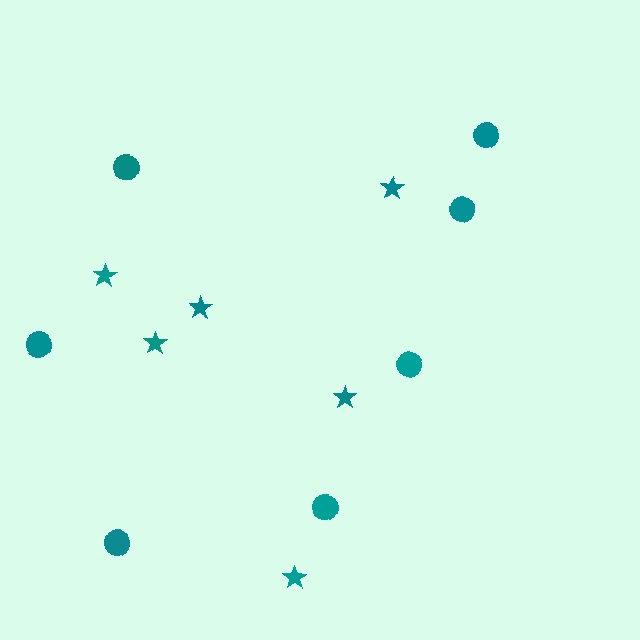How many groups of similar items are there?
There are 2 groups: one group of stars (6) and one group of circles (7).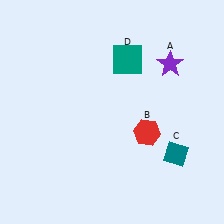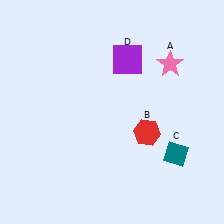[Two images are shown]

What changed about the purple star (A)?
In Image 1, A is purple. In Image 2, it changed to pink.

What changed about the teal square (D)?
In Image 1, D is teal. In Image 2, it changed to purple.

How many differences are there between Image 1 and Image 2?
There are 2 differences between the two images.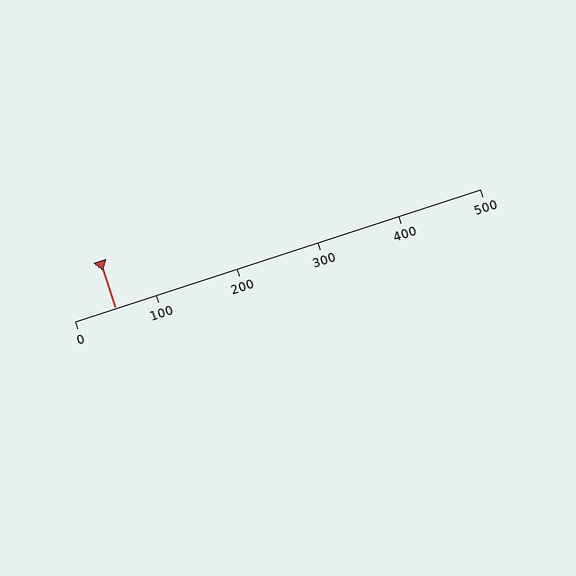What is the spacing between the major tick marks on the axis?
The major ticks are spaced 100 apart.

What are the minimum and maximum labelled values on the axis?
The axis runs from 0 to 500.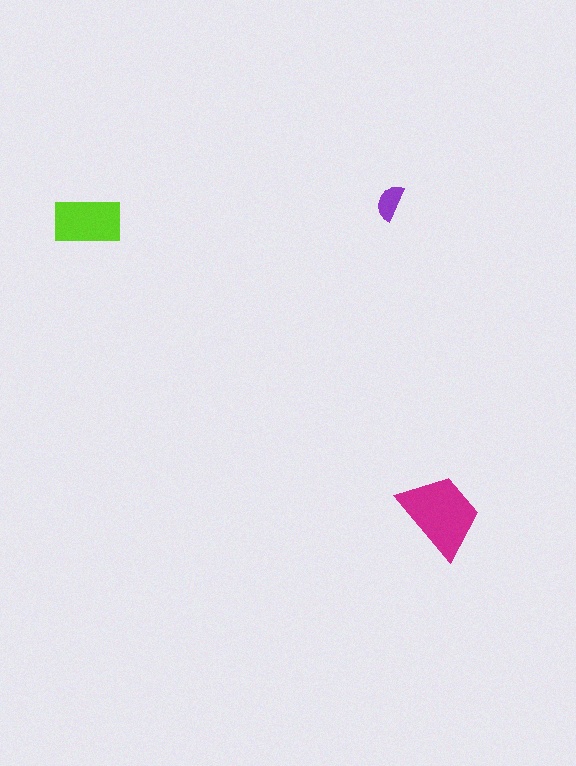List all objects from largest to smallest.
The magenta trapezoid, the lime rectangle, the purple semicircle.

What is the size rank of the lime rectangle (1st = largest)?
2nd.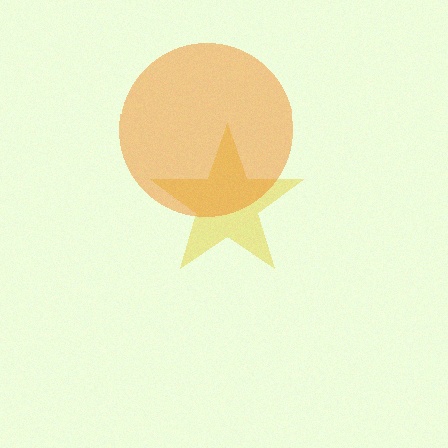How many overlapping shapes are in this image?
There are 2 overlapping shapes in the image.